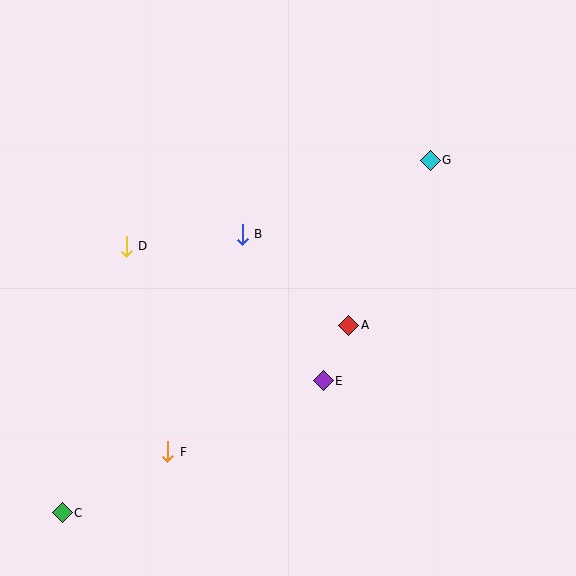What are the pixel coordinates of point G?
Point G is at (430, 160).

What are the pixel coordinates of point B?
Point B is at (242, 234).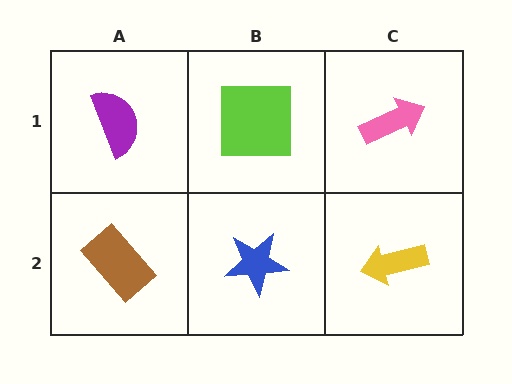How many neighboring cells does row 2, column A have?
2.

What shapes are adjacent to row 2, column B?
A lime square (row 1, column B), a brown rectangle (row 2, column A), a yellow arrow (row 2, column C).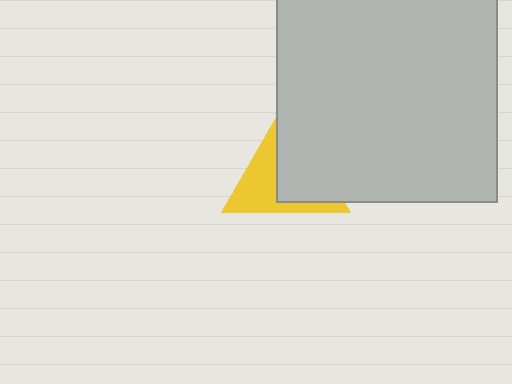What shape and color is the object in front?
The object in front is a light gray square.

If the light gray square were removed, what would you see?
You would see the complete yellow triangle.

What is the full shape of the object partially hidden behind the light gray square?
The partially hidden object is a yellow triangle.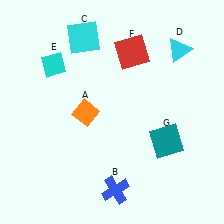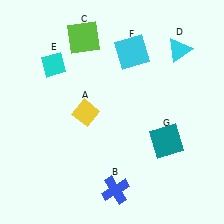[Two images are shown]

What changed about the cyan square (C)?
In Image 1, C is cyan. In Image 2, it changed to lime.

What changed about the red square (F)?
In Image 1, F is red. In Image 2, it changed to cyan.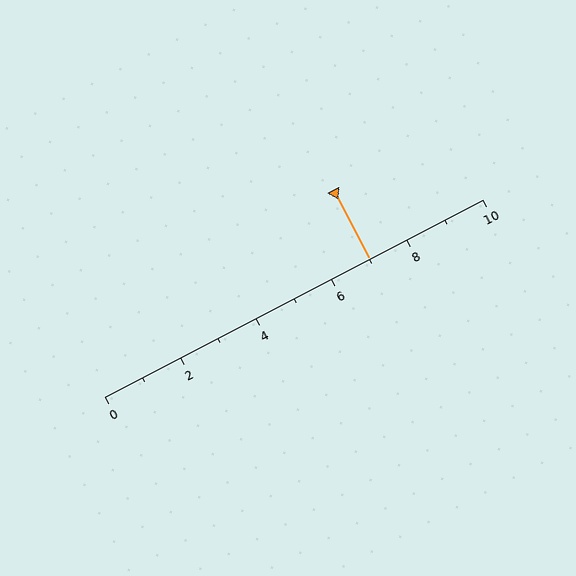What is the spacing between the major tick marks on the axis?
The major ticks are spaced 2 apart.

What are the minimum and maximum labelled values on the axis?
The axis runs from 0 to 10.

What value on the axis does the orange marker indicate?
The marker indicates approximately 7.